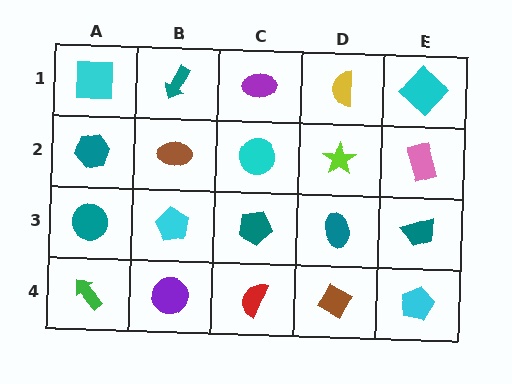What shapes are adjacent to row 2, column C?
A purple ellipse (row 1, column C), a teal pentagon (row 3, column C), a brown ellipse (row 2, column B), a lime star (row 2, column D).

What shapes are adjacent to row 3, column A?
A teal hexagon (row 2, column A), a green arrow (row 4, column A), a cyan pentagon (row 3, column B).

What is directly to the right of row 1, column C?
A yellow semicircle.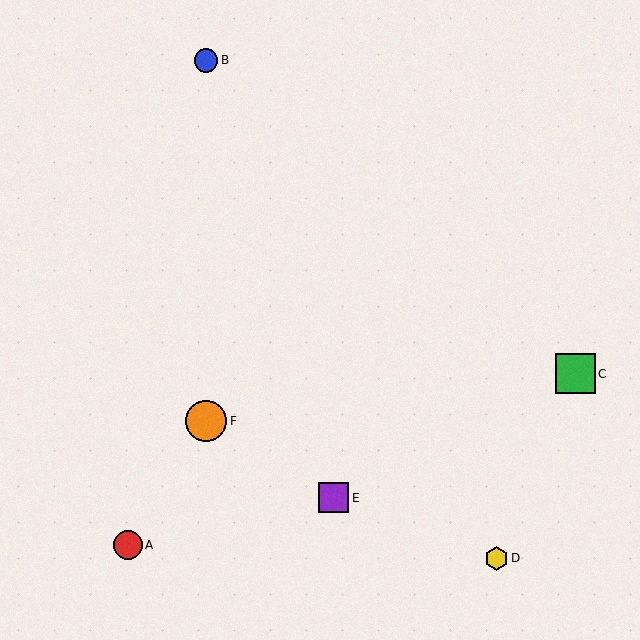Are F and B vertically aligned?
Yes, both are at x≈206.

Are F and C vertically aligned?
No, F is at x≈206 and C is at x≈576.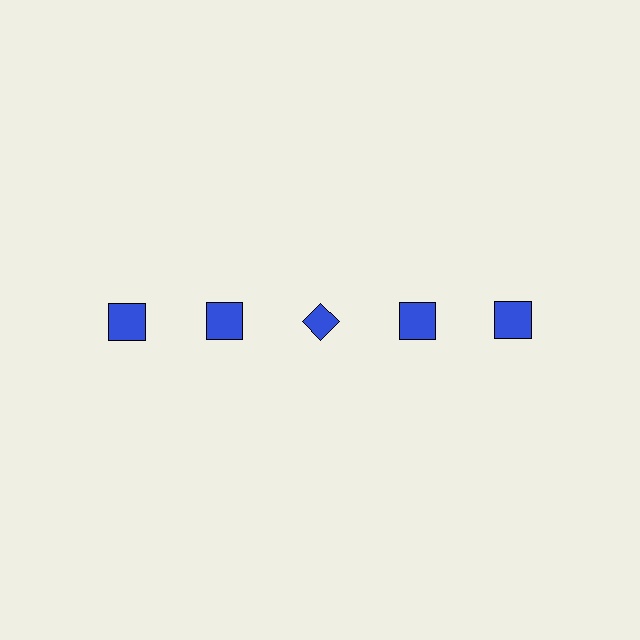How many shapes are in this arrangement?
There are 5 shapes arranged in a grid pattern.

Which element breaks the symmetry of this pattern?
The blue diamond in the top row, center column breaks the symmetry. All other shapes are blue squares.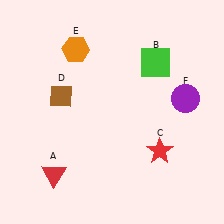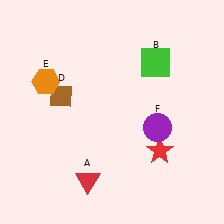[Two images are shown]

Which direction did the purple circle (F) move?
The purple circle (F) moved down.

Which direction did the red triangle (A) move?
The red triangle (A) moved right.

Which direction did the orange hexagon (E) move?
The orange hexagon (E) moved down.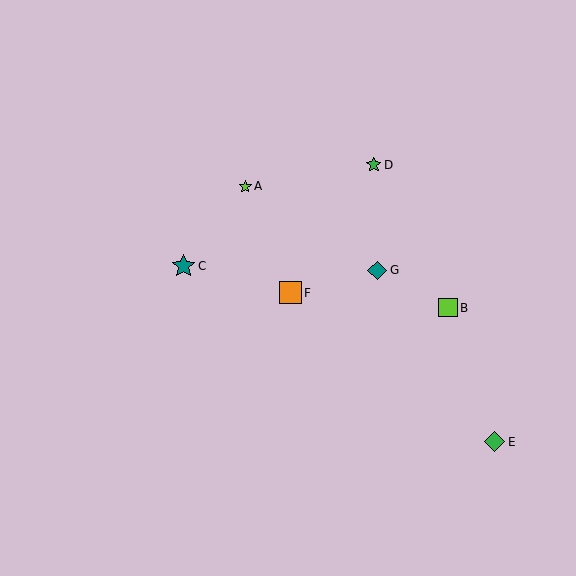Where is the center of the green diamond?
The center of the green diamond is at (495, 442).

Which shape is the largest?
The teal star (labeled C) is the largest.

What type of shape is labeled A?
Shape A is a lime star.